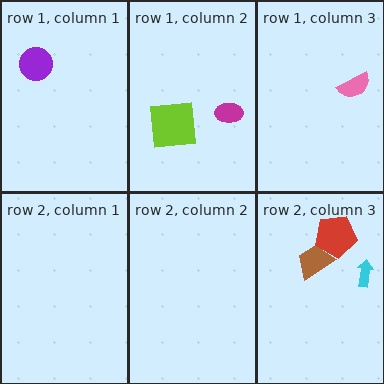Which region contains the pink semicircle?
The row 1, column 3 region.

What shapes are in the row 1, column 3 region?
The pink semicircle.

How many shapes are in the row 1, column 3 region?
1.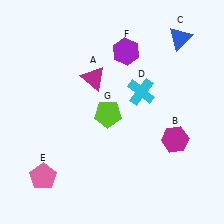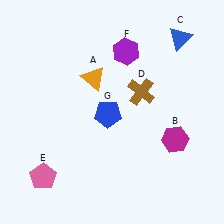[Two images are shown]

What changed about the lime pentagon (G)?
In Image 1, G is lime. In Image 2, it changed to blue.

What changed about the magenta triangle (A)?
In Image 1, A is magenta. In Image 2, it changed to orange.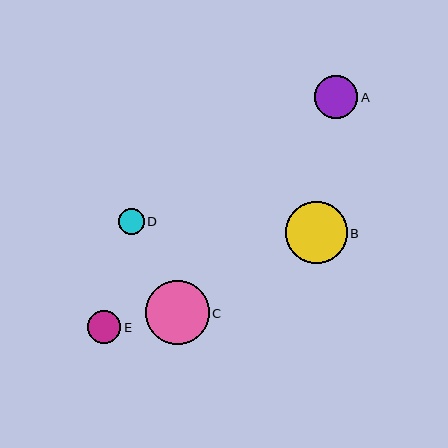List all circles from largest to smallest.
From largest to smallest: C, B, A, E, D.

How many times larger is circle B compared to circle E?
Circle B is approximately 1.9 times the size of circle E.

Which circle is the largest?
Circle C is the largest with a size of approximately 64 pixels.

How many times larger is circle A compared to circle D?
Circle A is approximately 1.7 times the size of circle D.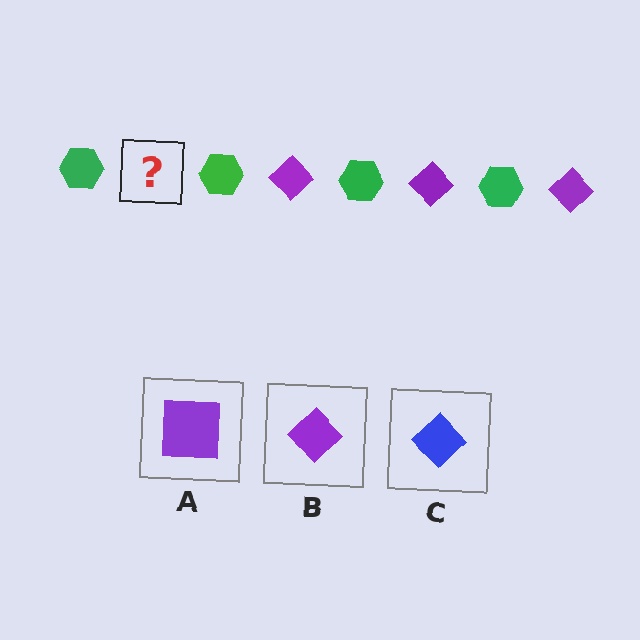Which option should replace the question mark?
Option B.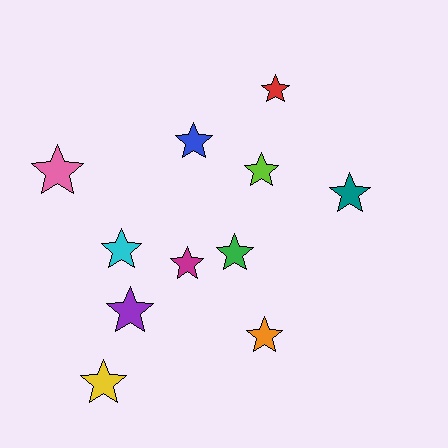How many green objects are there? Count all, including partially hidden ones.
There is 1 green object.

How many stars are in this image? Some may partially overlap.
There are 11 stars.